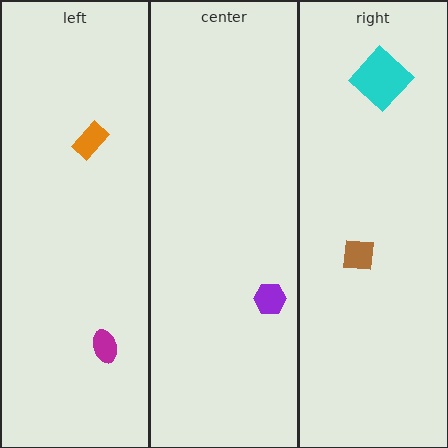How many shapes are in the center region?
1.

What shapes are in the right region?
The cyan diamond, the brown square.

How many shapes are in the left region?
2.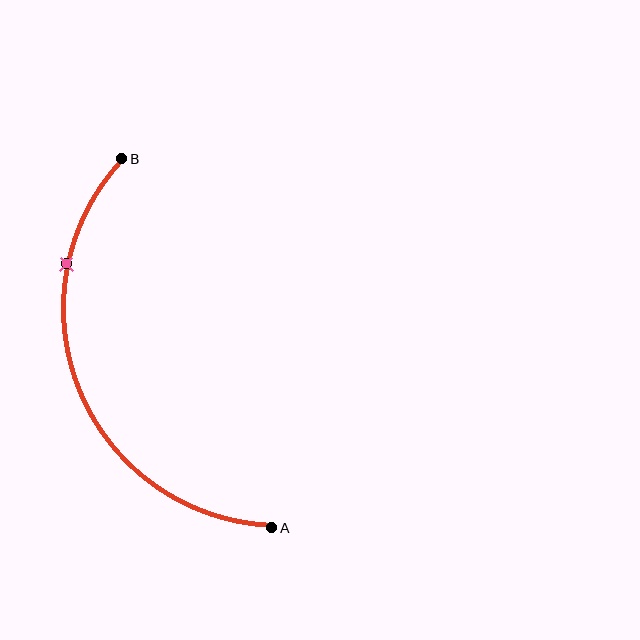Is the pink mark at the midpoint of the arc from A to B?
No. The pink mark lies on the arc but is closer to endpoint B. The arc midpoint would be at the point on the curve equidistant along the arc from both A and B.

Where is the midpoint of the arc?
The arc midpoint is the point on the curve farthest from the straight line joining A and B. It sits to the left of that line.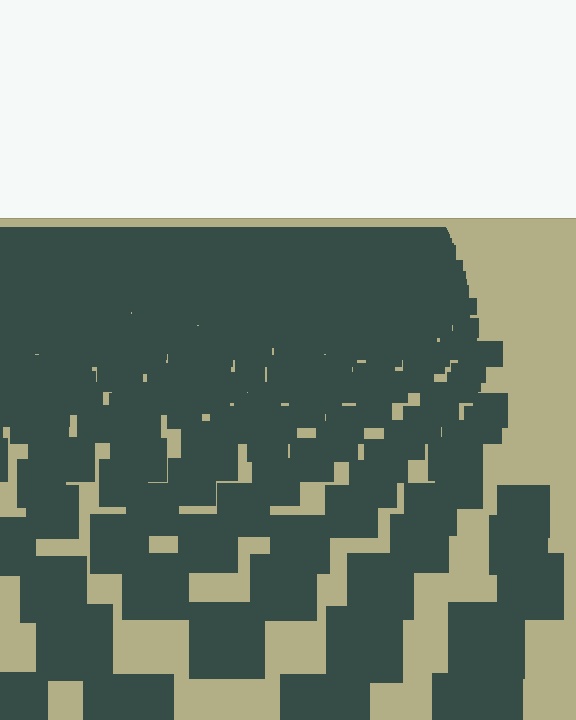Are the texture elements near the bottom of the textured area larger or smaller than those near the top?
Larger. Near the bottom, elements are closer to the viewer and appear at a bigger on-screen size.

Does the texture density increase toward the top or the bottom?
Density increases toward the top.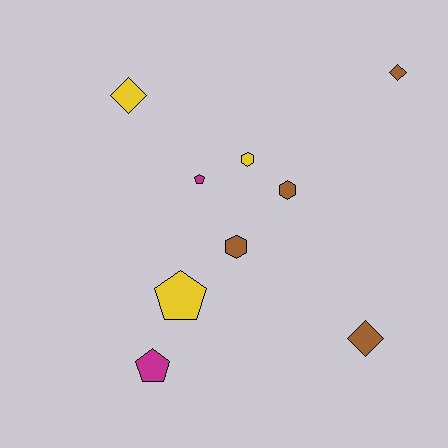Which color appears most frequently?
Brown, with 4 objects.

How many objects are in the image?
There are 9 objects.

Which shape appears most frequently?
Hexagon, with 3 objects.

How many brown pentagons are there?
There are no brown pentagons.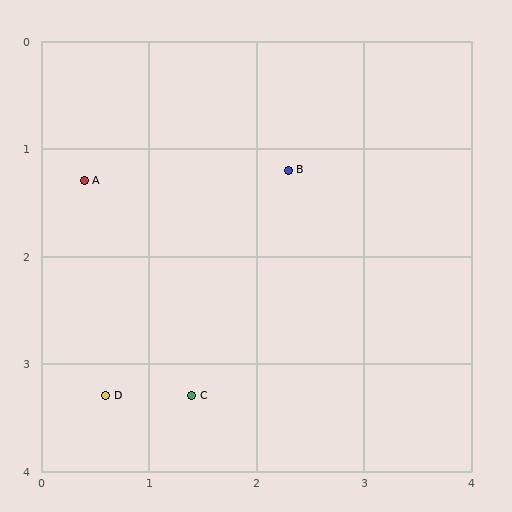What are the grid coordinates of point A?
Point A is at approximately (0.4, 1.3).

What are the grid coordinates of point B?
Point B is at approximately (2.3, 1.2).